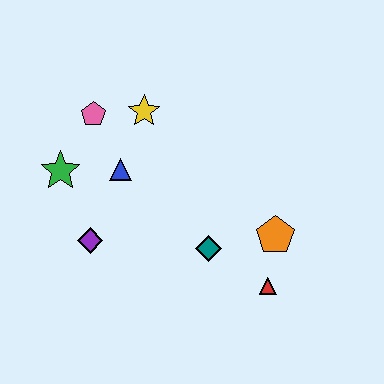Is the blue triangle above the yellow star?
No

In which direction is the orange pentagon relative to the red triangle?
The orange pentagon is above the red triangle.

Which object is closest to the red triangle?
The orange pentagon is closest to the red triangle.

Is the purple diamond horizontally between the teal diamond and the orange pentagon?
No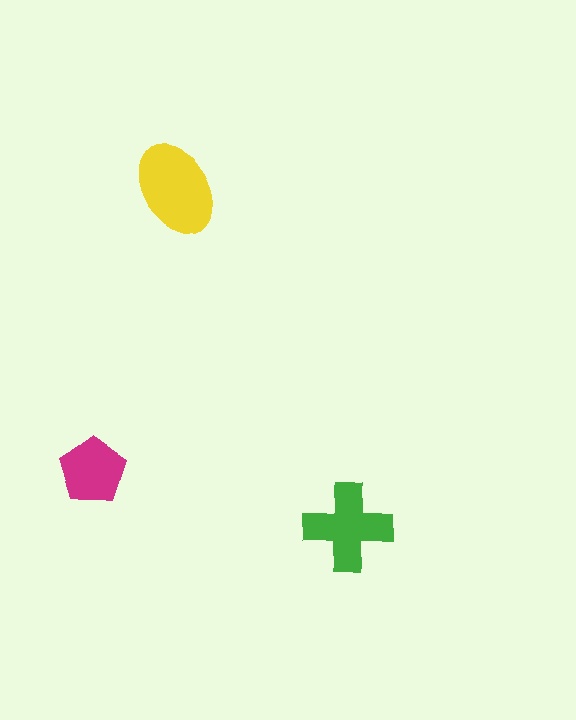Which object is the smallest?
The magenta pentagon.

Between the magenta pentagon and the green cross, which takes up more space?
The green cross.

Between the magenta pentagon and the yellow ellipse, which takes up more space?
The yellow ellipse.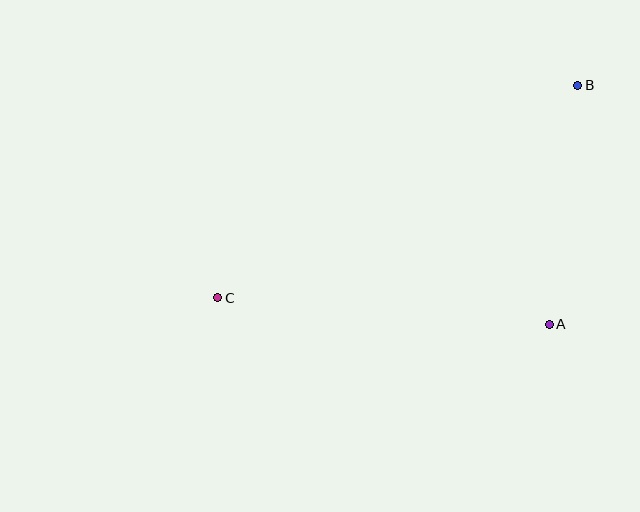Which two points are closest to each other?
Points A and B are closest to each other.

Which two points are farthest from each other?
Points B and C are farthest from each other.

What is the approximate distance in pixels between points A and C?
The distance between A and C is approximately 333 pixels.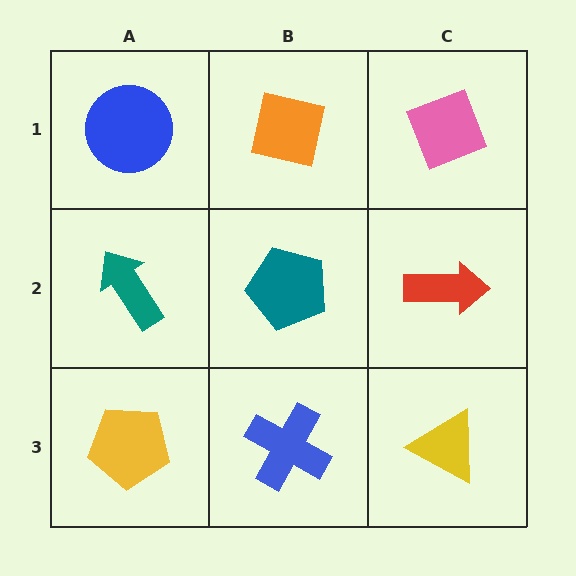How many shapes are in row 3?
3 shapes.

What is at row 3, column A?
A yellow pentagon.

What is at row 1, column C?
A pink diamond.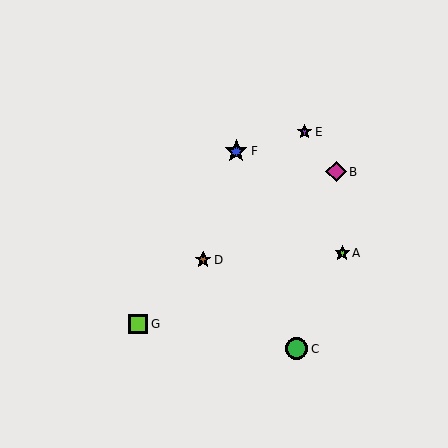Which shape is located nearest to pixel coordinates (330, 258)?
The lime star (labeled A) at (342, 253) is nearest to that location.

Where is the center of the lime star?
The center of the lime star is at (342, 253).